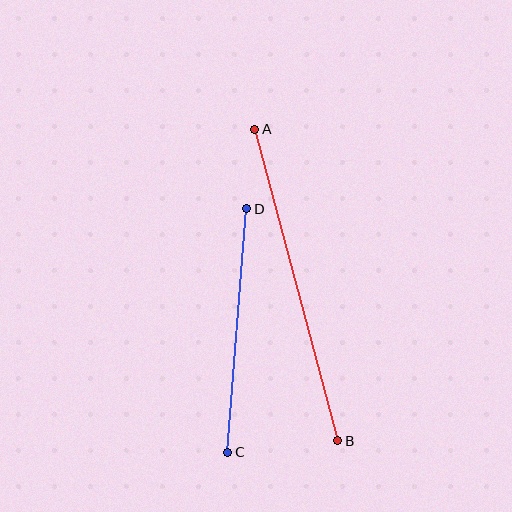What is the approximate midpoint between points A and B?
The midpoint is at approximately (296, 285) pixels.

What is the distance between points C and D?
The distance is approximately 244 pixels.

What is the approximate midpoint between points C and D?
The midpoint is at approximately (237, 331) pixels.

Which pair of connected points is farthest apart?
Points A and B are farthest apart.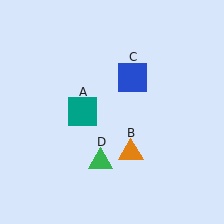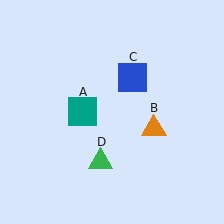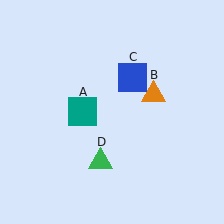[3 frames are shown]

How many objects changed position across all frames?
1 object changed position: orange triangle (object B).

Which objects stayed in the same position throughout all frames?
Teal square (object A) and blue square (object C) and green triangle (object D) remained stationary.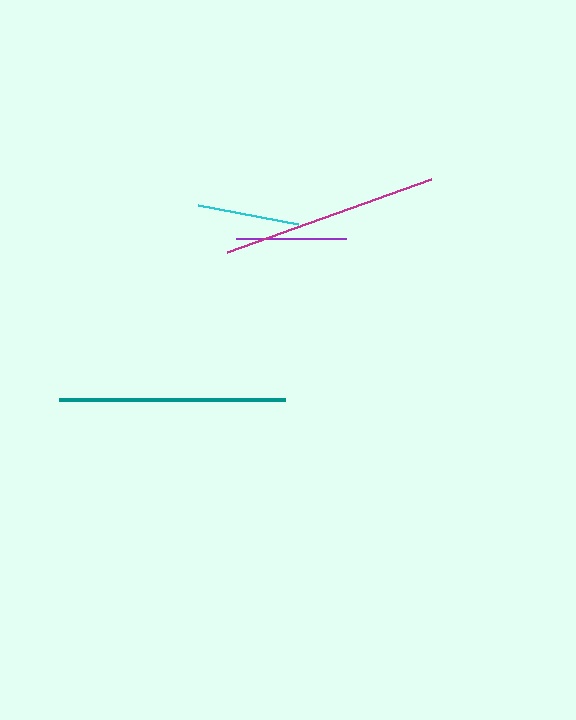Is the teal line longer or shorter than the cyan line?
The teal line is longer than the cyan line.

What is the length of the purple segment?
The purple segment is approximately 110 pixels long.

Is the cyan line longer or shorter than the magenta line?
The magenta line is longer than the cyan line.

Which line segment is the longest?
The teal line is the longest at approximately 226 pixels.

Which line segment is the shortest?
The cyan line is the shortest at approximately 102 pixels.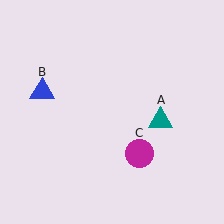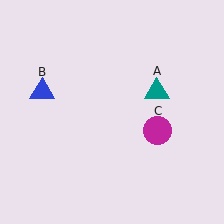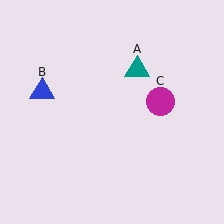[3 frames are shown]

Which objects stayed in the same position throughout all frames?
Blue triangle (object B) remained stationary.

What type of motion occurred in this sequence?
The teal triangle (object A), magenta circle (object C) rotated counterclockwise around the center of the scene.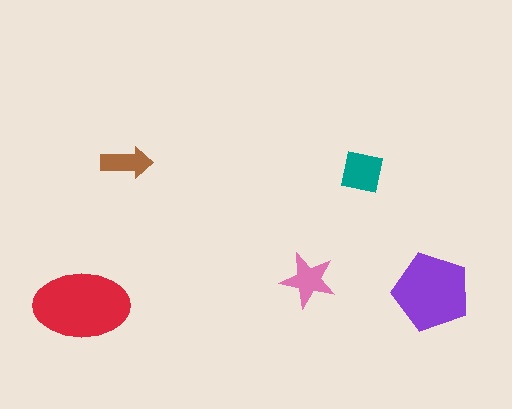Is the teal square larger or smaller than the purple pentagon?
Smaller.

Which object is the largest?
The red ellipse.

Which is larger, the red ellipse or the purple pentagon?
The red ellipse.